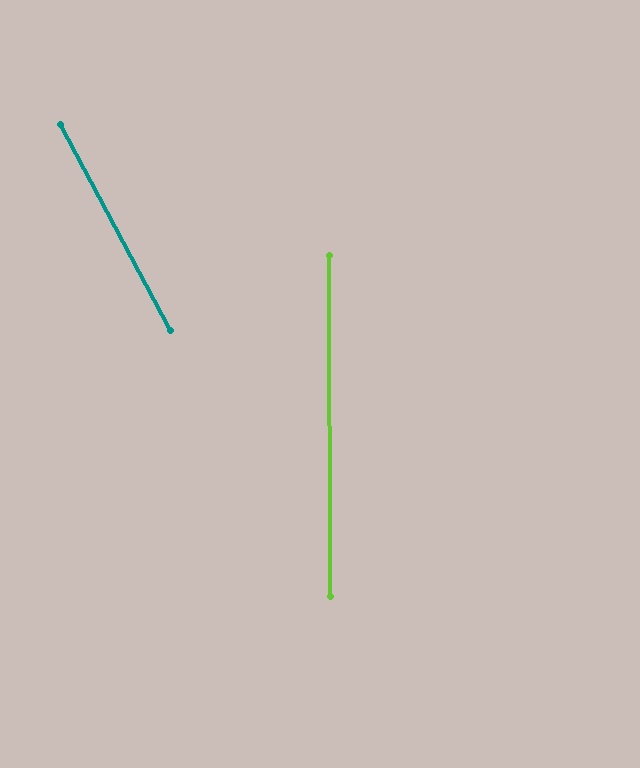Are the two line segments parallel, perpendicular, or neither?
Neither parallel nor perpendicular — they differ by about 28°.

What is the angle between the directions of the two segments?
Approximately 28 degrees.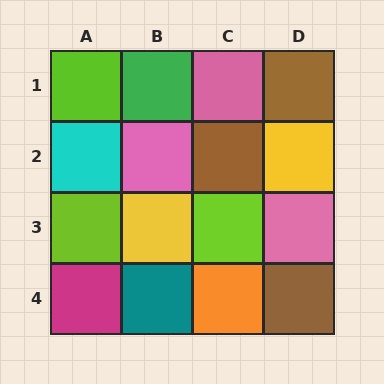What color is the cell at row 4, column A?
Magenta.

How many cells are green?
1 cell is green.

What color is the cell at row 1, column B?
Green.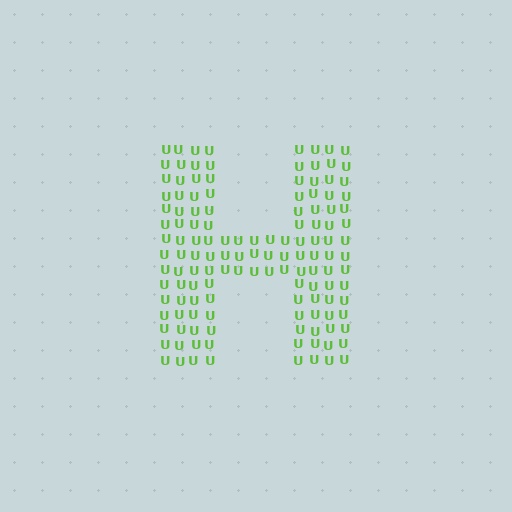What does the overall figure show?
The overall figure shows the letter H.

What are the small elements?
The small elements are letter U's.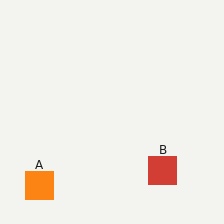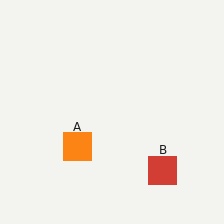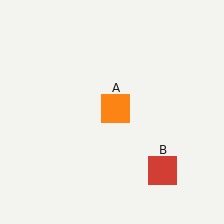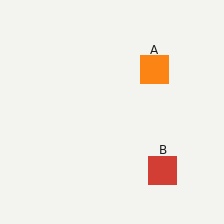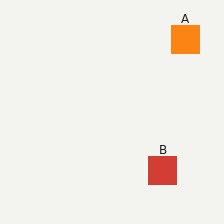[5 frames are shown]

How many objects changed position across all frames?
1 object changed position: orange square (object A).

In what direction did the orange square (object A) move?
The orange square (object A) moved up and to the right.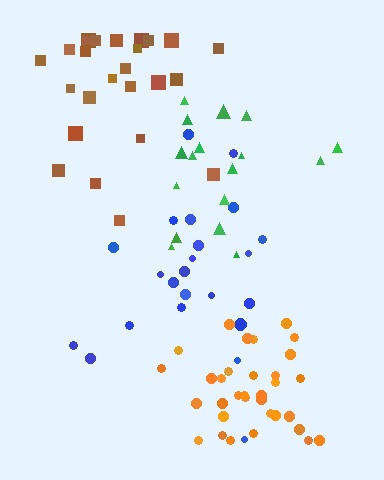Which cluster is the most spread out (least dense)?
Brown.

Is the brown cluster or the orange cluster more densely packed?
Orange.